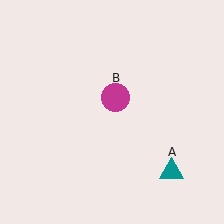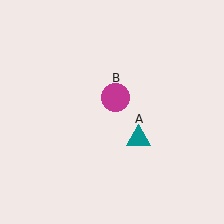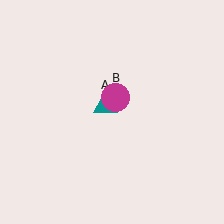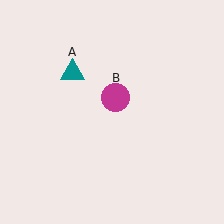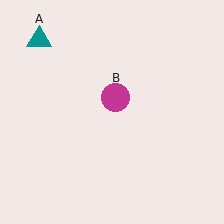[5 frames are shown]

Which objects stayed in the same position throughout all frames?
Magenta circle (object B) remained stationary.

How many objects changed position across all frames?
1 object changed position: teal triangle (object A).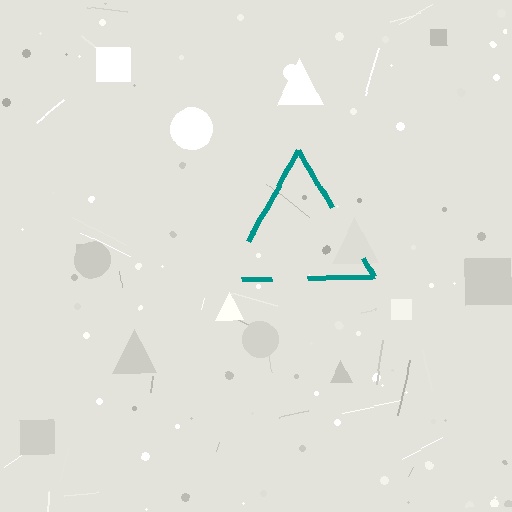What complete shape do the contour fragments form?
The contour fragments form a triangle.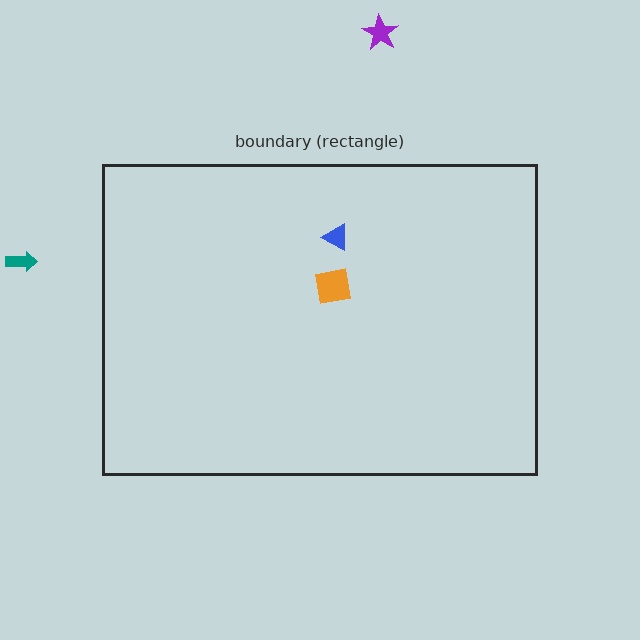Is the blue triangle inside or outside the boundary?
Inside.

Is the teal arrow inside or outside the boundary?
Outside.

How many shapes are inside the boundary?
2 inside, 2 outside.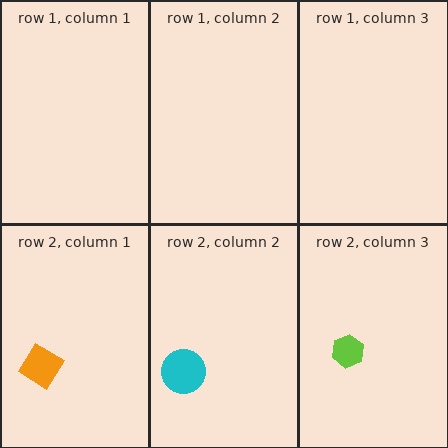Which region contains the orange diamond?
The row 2, column 1 region.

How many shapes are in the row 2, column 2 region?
1.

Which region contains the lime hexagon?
The row 2, column 3 region.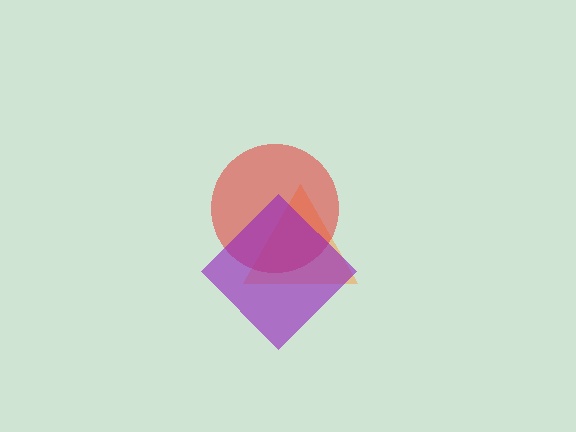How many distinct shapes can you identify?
There are 3 distinct shapes: an orange triangle, a red circle, a purple diamond.